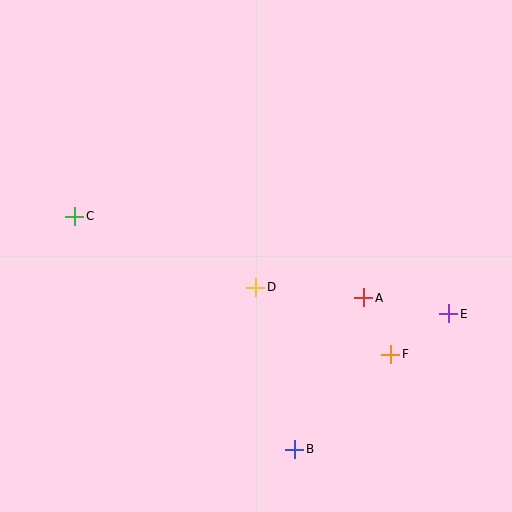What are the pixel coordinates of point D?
Point D is at (256, 287).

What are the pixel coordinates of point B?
Point B is at (295, 449).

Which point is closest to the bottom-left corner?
Point B is closest to the bottom-left corner.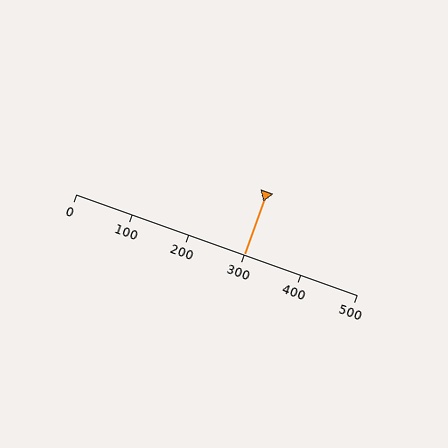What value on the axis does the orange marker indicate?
The marker indicates approximately 300.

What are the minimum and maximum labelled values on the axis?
The axis runs from 0 to 500.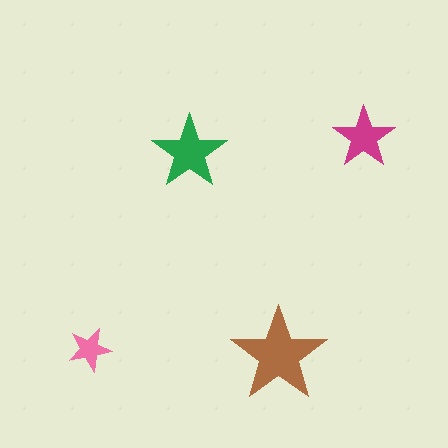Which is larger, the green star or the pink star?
The green one.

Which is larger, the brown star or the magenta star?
The brown one.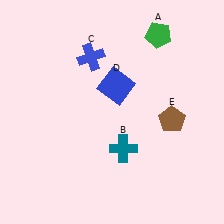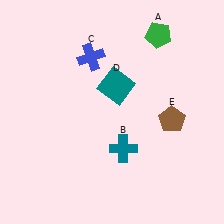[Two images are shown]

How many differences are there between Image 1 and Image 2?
There is 1 difference between the two images.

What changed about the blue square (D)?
In Image 1, D is blue. In Image 2, it changed to teal.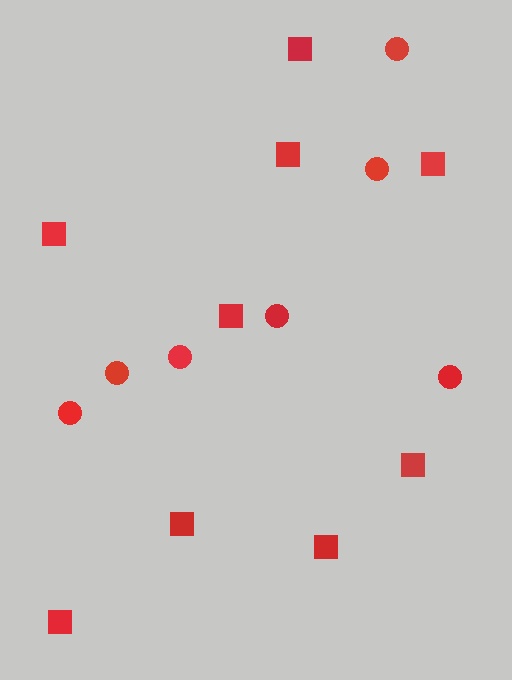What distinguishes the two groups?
There are 2 groups: one group of squares (9) and one group of circles (7).